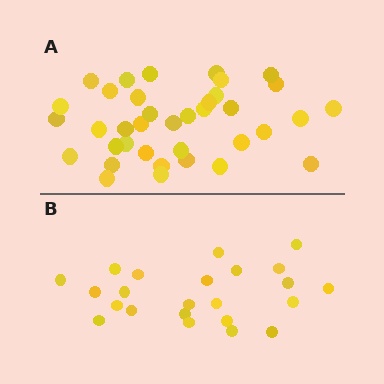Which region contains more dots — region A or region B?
Region A (the top region) has more dots.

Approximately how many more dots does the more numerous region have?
Region A has approximately 15 more dots than region B.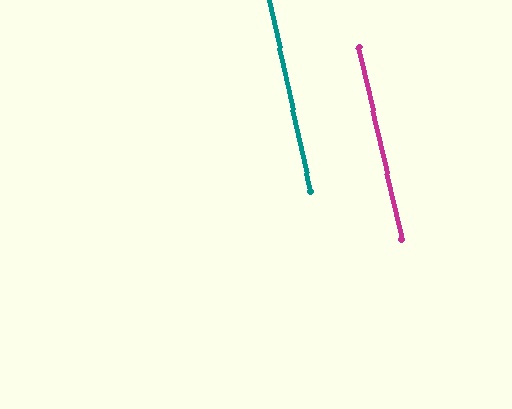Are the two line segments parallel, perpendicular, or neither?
Parallel — their directions differ by only 0.5°.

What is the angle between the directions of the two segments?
Approximately 0 degrees.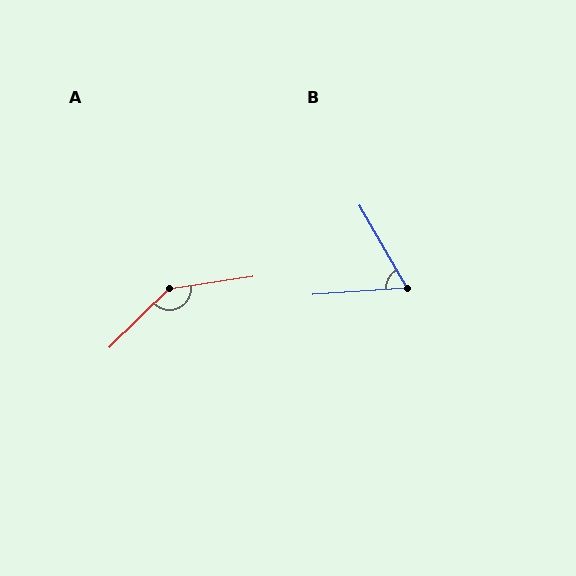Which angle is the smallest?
B, at approximately 64 degrees.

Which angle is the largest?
A, at approximately 144 degrees.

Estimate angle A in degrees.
Approximately 144 degrees.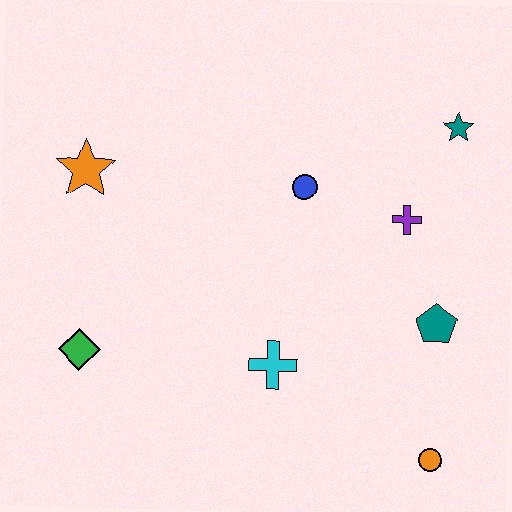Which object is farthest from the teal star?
The green diamond is farthest from the teal star.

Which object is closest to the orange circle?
The teal pentagon is closest to the orange circle.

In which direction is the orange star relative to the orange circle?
The orange star is to the left of the orange circle.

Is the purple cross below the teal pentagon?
No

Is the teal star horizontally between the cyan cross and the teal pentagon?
No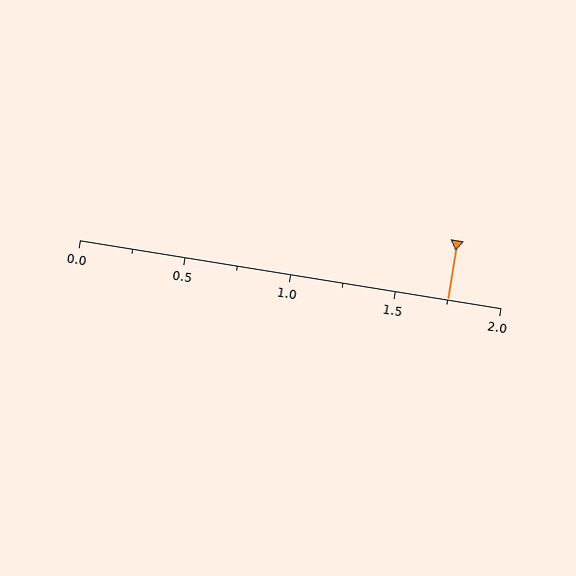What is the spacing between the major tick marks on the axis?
The major ticks are spaced 0.5 apart.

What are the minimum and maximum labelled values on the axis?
The axis runs from 0.0 to 2.0.